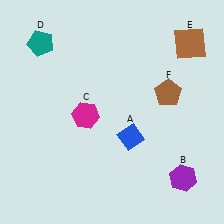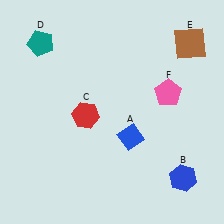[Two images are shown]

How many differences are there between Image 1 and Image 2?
There are 3 differences between the two images.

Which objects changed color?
B changed from purple to blue. C changed from magenta to red. F changed from brown to pink.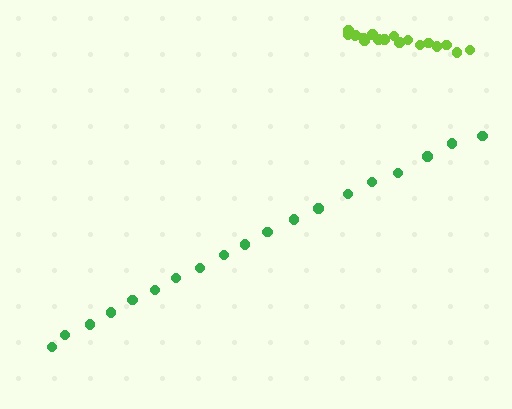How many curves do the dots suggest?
There are 2 distinct paths.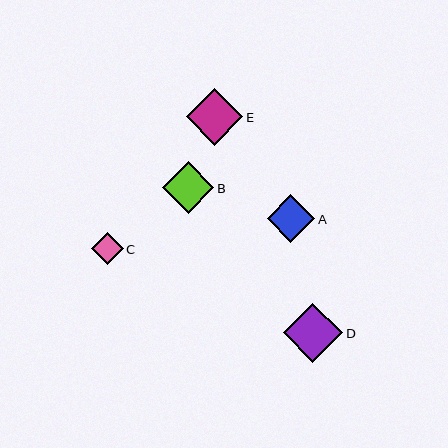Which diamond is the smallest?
Diamond C is the smallest with a size of approximately 32 pixels.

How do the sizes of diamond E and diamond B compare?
Diamond E and diamond B are approximately the same size.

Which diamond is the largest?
Diamond D is the largest with a size of approximately 59 pixels.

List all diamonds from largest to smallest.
From largest to smallest: D, E, B, A, C.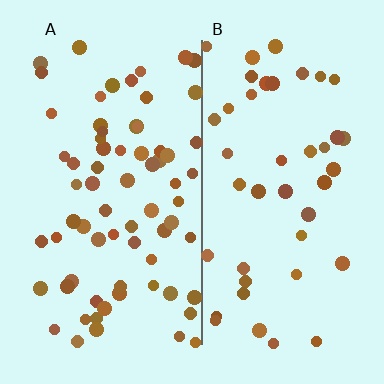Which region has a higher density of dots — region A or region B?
A (the left).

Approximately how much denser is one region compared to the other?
Approximately 1.6× — region A over region B.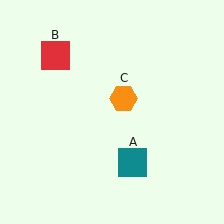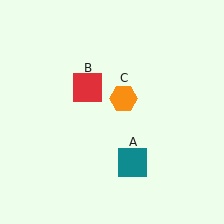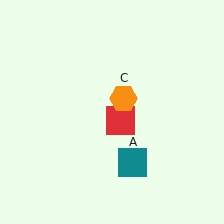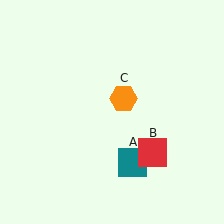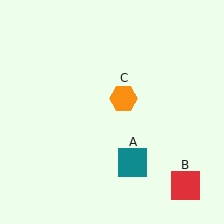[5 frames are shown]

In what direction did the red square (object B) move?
The red square (object B) moved down and to the right.